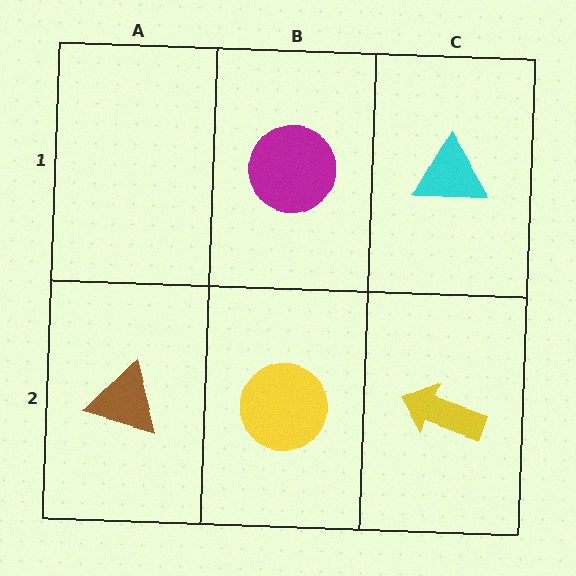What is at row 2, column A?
A brown triangle.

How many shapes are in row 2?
3 shapes.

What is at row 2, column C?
A yellow arrow.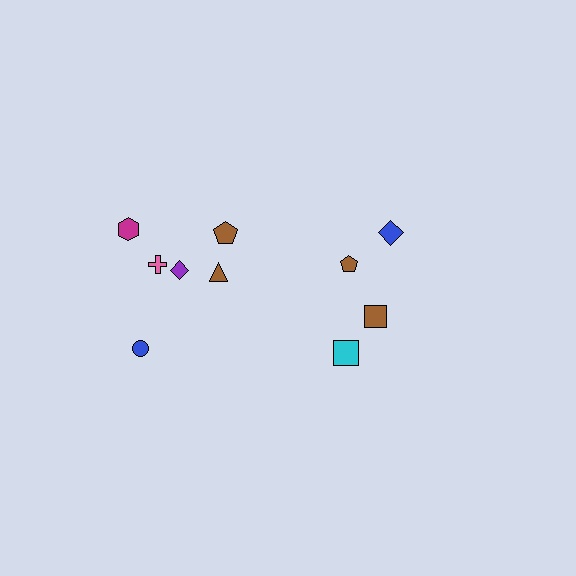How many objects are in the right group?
There are 4 objects.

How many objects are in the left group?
There are 6 objects.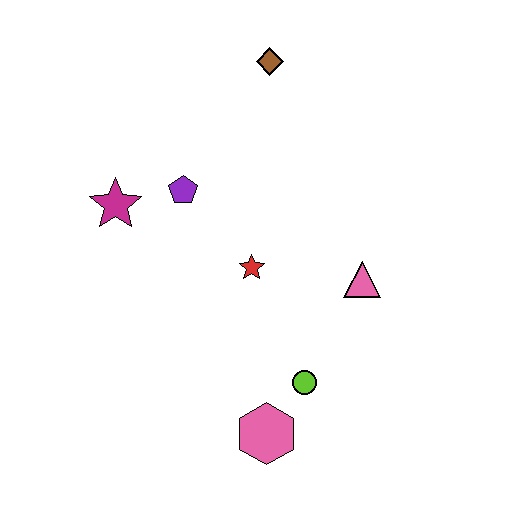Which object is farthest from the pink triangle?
The magenta star is farthest from the pink triangle.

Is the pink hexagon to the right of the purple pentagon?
Yes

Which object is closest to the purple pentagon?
The magenta star is closest to the purple pentagon.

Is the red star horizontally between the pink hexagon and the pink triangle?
No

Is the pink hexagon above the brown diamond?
No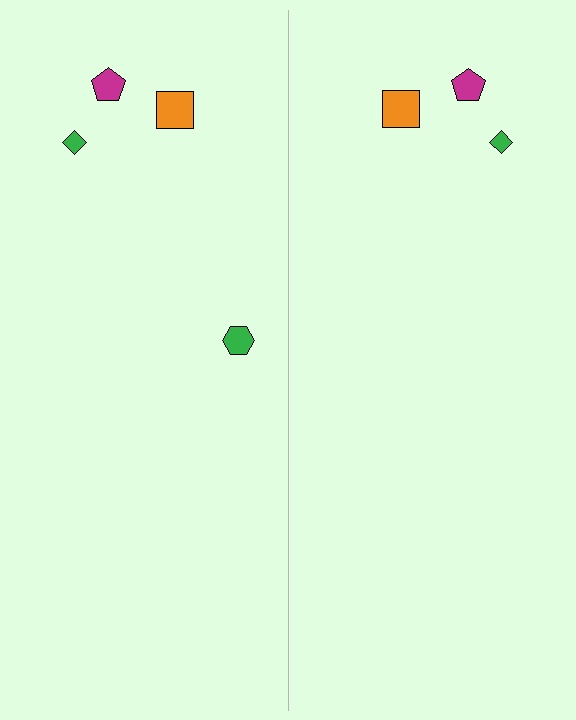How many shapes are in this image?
There are 7 shapes in this image.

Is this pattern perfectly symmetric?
No, the pattern is not perfectly symmetric. A green hexagon is missing from the right side.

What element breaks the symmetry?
A green hexagon is missing from the right side.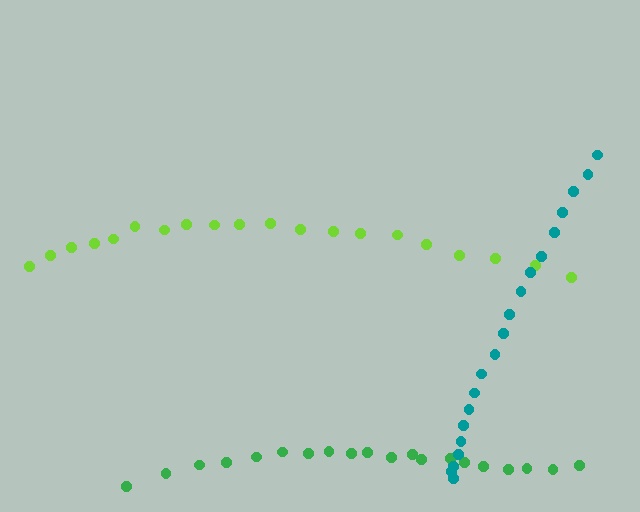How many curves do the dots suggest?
There are 3 distinct paths.